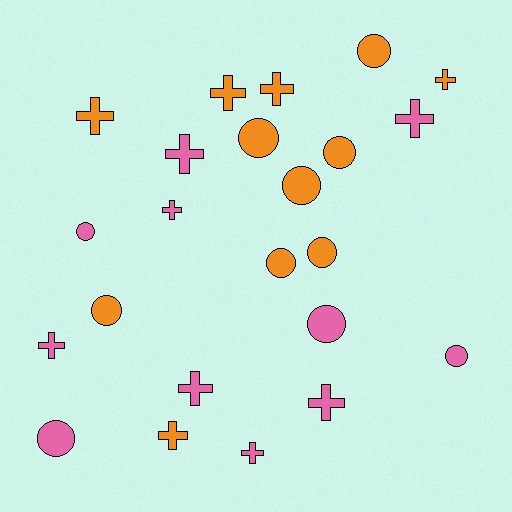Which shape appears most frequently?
Cross, with 12 objects.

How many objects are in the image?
There are 23 objects.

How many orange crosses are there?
There are 5 orange crosses.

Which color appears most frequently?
Orange, with 12 objects.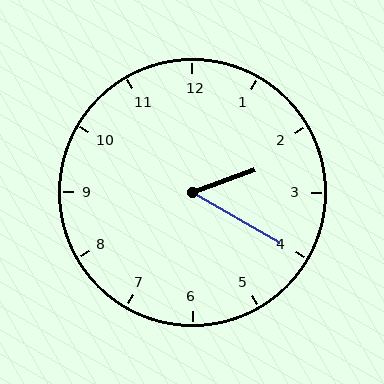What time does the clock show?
2:20.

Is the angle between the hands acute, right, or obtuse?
It is acute.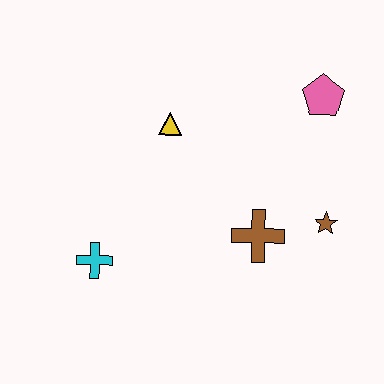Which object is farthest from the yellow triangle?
The brown star is farthest from the yellow triangle.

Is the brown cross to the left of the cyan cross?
No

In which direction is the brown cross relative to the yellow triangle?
The brown cross is below the yellow triangle.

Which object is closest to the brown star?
The brown cross is closest to the brown star.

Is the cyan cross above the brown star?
No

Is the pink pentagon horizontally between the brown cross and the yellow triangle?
No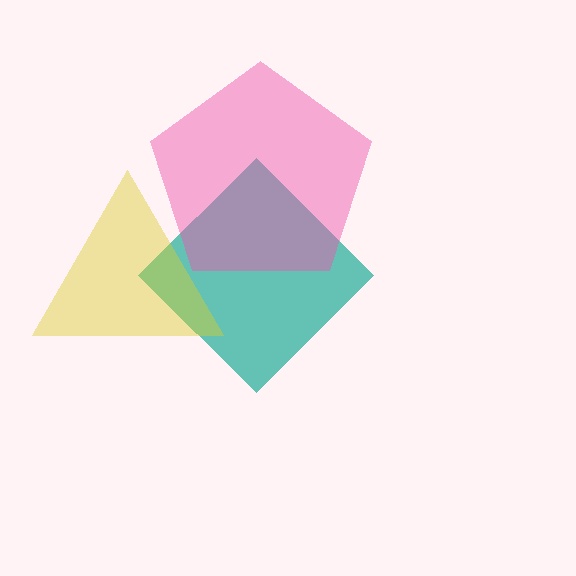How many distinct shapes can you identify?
There are 3 distinct shapes: a teal diamond, a pink pentagon, a yellow triangle.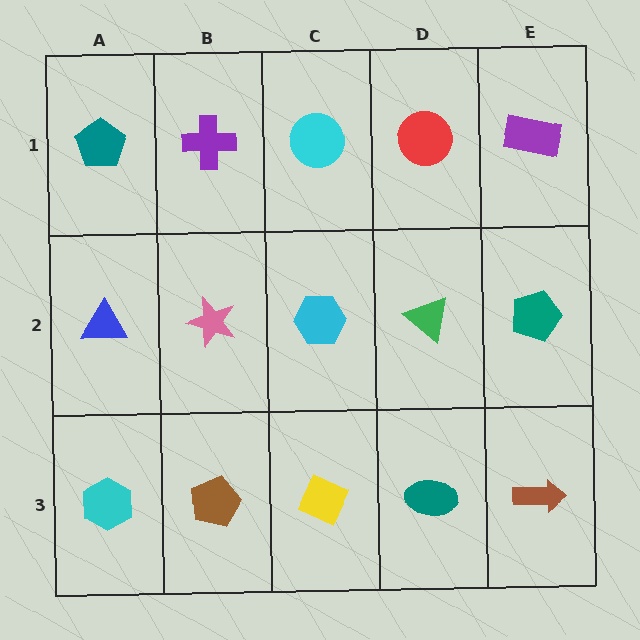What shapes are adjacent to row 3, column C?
A cyan hexagon (row 2, column C), a brown pentagon (row 3, column B), a teal ellipse (row 3, column D).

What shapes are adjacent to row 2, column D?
A red circle (row 1, column D), a teal ellipse (row 3, column D), a cyan hexagon (row 2, column C), a teal pentagon (row 2, column E).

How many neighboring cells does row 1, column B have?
3.